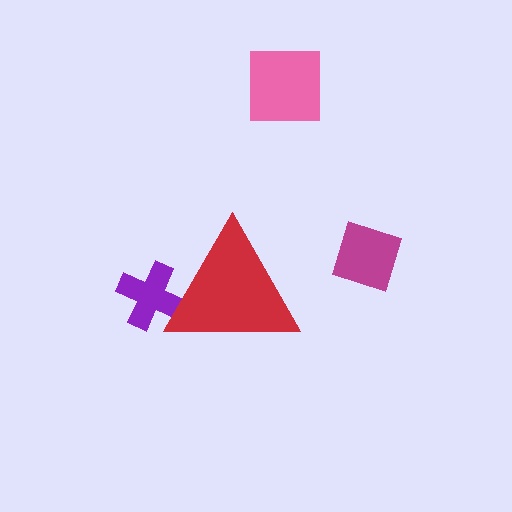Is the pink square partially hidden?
No, the pink square is fully visible.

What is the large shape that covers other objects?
A red triangle.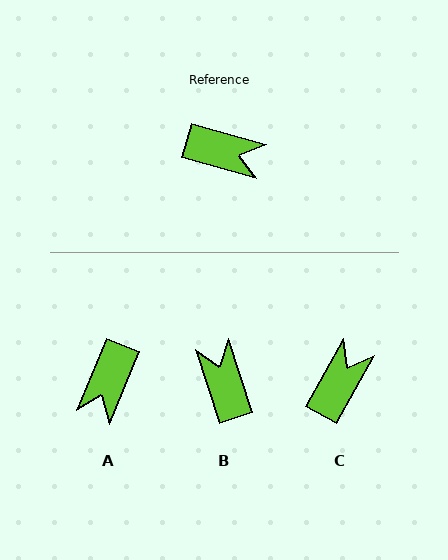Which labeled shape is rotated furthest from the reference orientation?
B, about 124 degrees away.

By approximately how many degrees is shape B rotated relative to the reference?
Approximately 124 degrees counter-clockwise.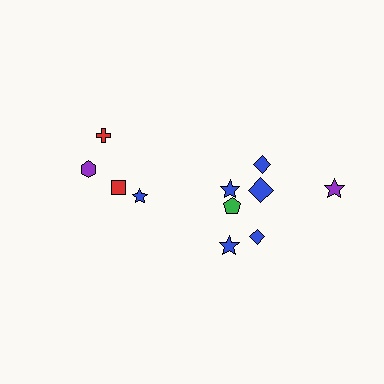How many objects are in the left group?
There are 4 objects.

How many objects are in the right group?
There are 7 objects.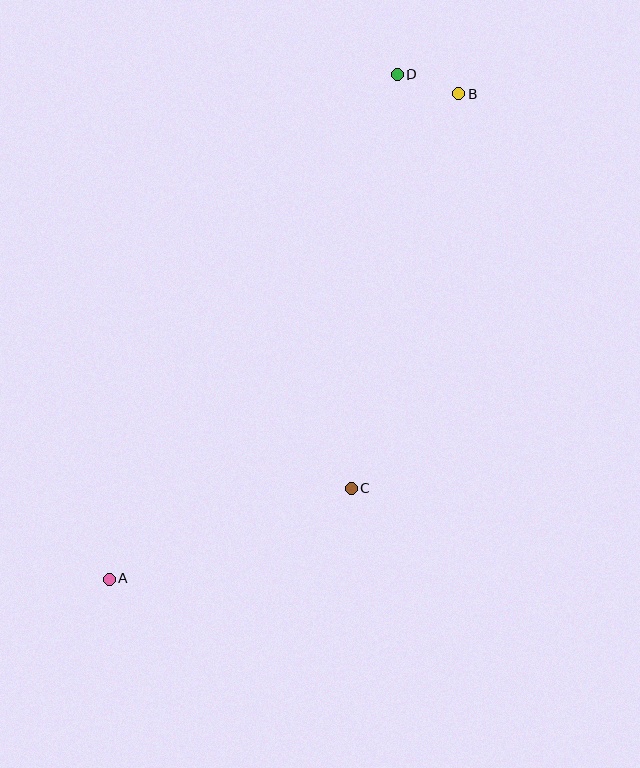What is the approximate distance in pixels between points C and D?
The distance between C and D is approximately 416 pixels.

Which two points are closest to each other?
Points B and D are closest to each other.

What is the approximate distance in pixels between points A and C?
The distance between A and C is approximately 258 pixels.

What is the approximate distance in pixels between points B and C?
The distance between B and C is approximately 409 pixels.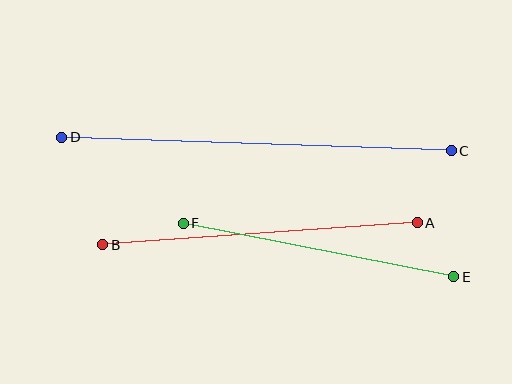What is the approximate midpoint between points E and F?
The midpoint is at approximately (318, 250) pixels.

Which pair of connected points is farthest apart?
Points C and D are farthest apart.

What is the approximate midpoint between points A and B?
The midpoint is at approximately (260, 234) pixels.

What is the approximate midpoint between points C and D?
The midpoint is at approximately (257, 144) pixels.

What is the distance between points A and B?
The distance is approximately 315 pixels.